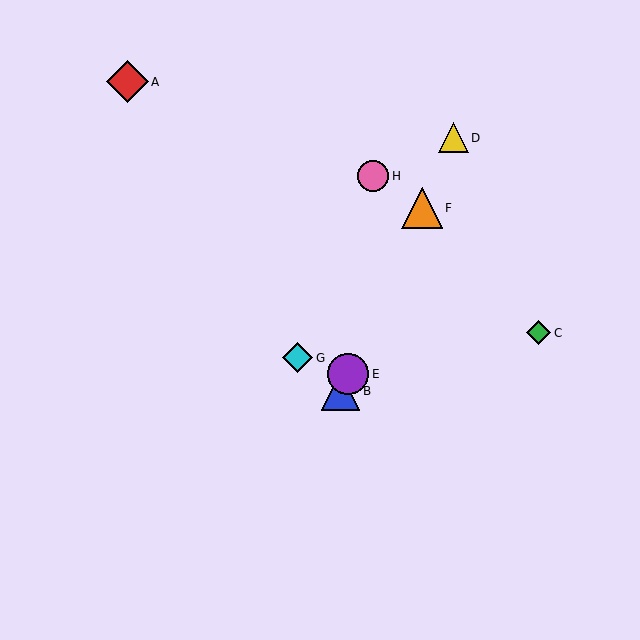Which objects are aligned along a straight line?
Objects B, D, E, F are aligned along a straight line.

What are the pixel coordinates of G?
Object G is at (298, 358).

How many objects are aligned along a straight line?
4 objects (B, D, E, F) are aligned along a straight line.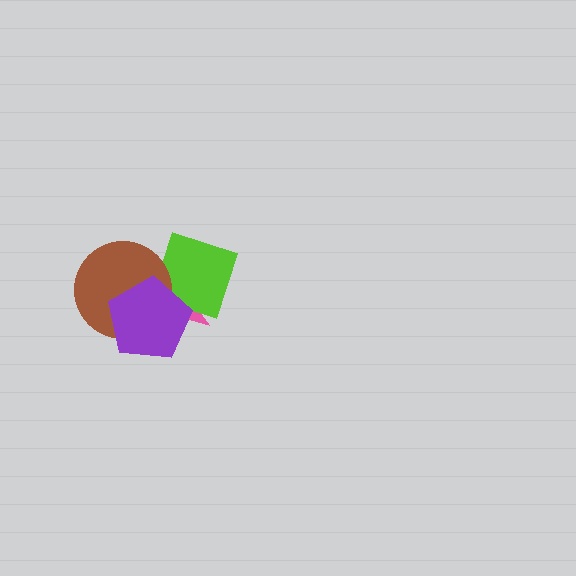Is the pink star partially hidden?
Yes, it is partially covered by another shape.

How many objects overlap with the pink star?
3 objects overlap with the pink star.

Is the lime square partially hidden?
Yes, it is partially covered by another shape.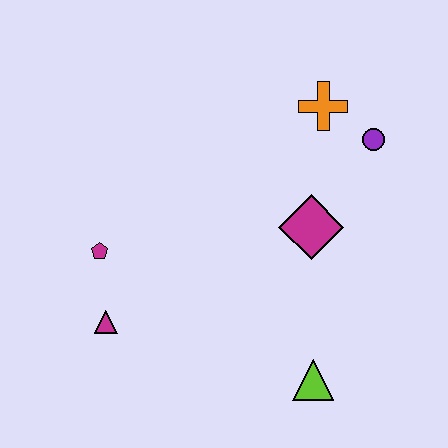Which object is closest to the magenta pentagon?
The magenta triangle is closest to the magenta pentagon.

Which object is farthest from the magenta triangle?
The purple circle is farthest from the magenta triangle.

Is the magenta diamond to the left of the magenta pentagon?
No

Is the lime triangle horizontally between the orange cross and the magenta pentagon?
Yes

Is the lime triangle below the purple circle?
Yes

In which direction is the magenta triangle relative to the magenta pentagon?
The magenta triangle is below the magenta pentagon.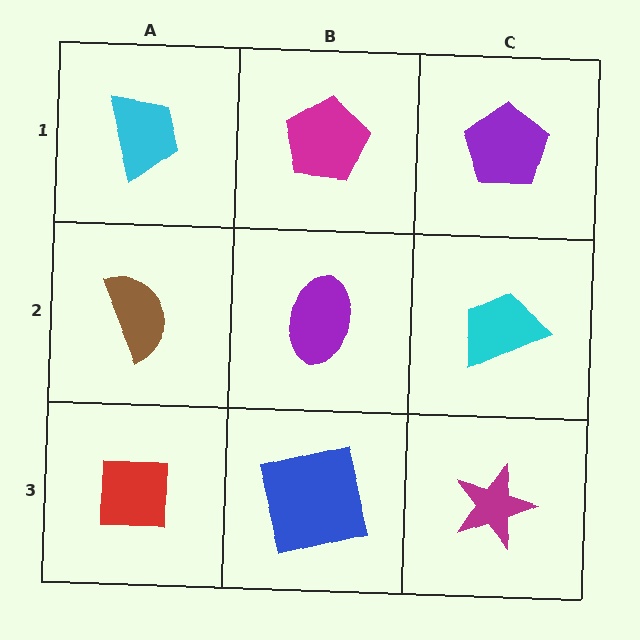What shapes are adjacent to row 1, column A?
A brown semicircle (row 2, column A), a magenta pentagon (row 1, column B).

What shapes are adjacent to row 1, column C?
A cyan trapezoid (row 2, column C), a magenta pentagon (row 1, column B).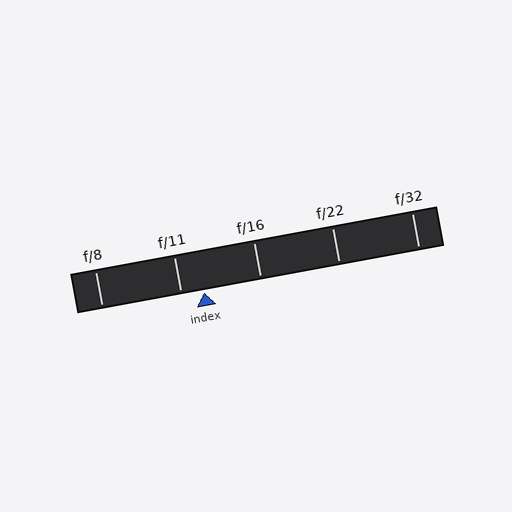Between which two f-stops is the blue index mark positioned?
The index mark is between f/11 and f/16.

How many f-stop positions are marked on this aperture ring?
There are 5 f-stop positions marked.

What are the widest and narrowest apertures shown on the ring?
The widest aperture shown is f/8 and the narrowest is f/32.